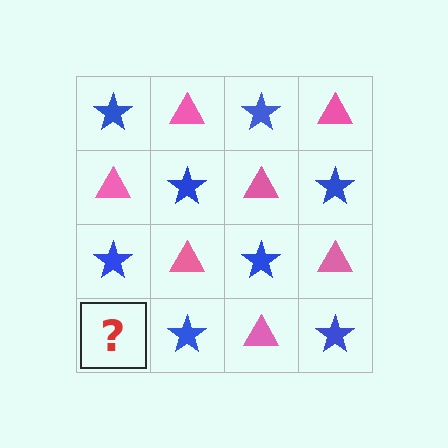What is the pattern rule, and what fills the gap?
The rule is that it alternates blue star and pink triangle in a checkerboard pattern. The gap should be filled with a pink triangle.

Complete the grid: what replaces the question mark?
The question mark should be replaced with a pink triangle.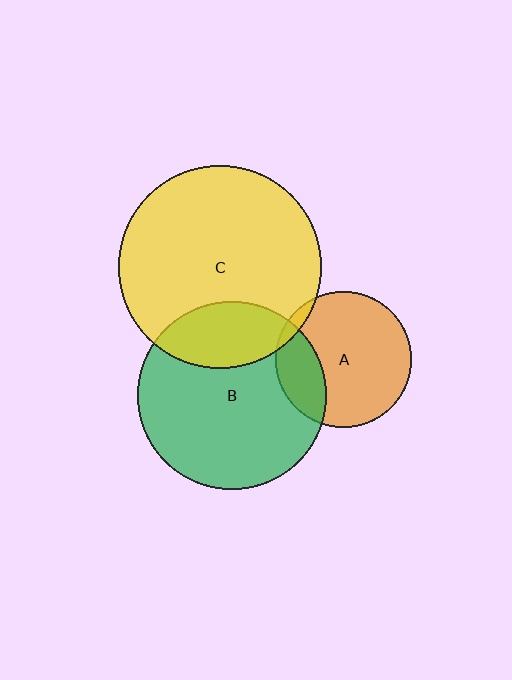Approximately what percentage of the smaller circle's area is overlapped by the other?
Approximately 5%.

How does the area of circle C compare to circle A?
Approximately 2.2 times.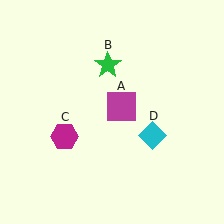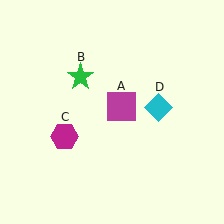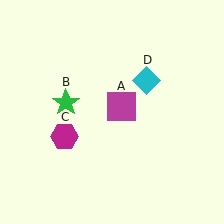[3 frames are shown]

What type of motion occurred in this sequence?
The green star (object B), cyan diamond (object D) rotated counterclockwise around the center of the scene.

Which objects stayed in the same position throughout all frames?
Magenta square (object A) and magenta hexagon (object C) remained stationary.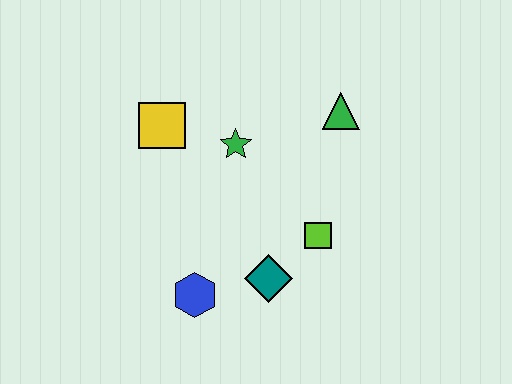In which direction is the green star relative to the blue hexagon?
The green star is above the blue hexagon.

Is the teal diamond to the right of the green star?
Yes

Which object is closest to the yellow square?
The green star is closest to the yellow square.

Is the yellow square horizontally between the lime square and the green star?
No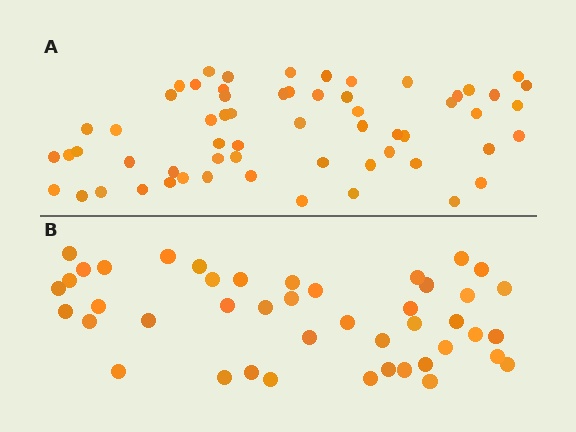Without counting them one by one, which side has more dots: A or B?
Region A (the top region) has more dots.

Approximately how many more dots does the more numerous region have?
Region A has approximately 15 more dots than region B.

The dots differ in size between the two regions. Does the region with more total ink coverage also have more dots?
No. Region B has more total ink coverage because its dots are larger, but region A actually contains more individual dots. Total area can be misleading — the number of items is what matters here.